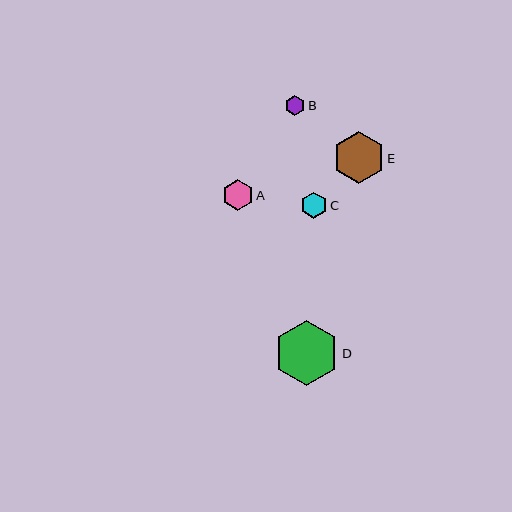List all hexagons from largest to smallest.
From largest to smallest: D, E, A, C, B.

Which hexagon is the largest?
Hexagon D is the largest with a size of approximately 65 pixels.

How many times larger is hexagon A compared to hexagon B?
Hexagon A is approximately 1.5 times the size of hexagon B.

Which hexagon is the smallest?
Hexagon B is the smallest with a size of approximately 20 pixels.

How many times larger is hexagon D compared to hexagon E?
Hexagon D is approximately 1.3 times the size of hexagon E.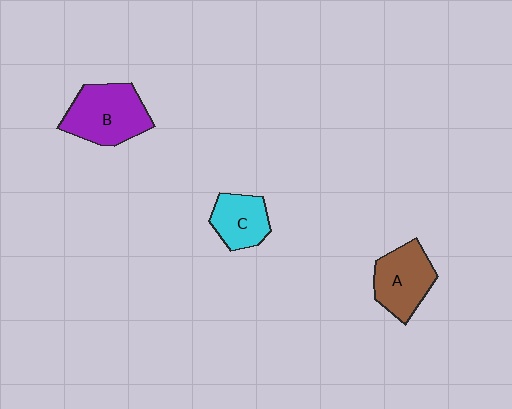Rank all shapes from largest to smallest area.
From largest to smallest: B (purple), A (brown), C (cyan).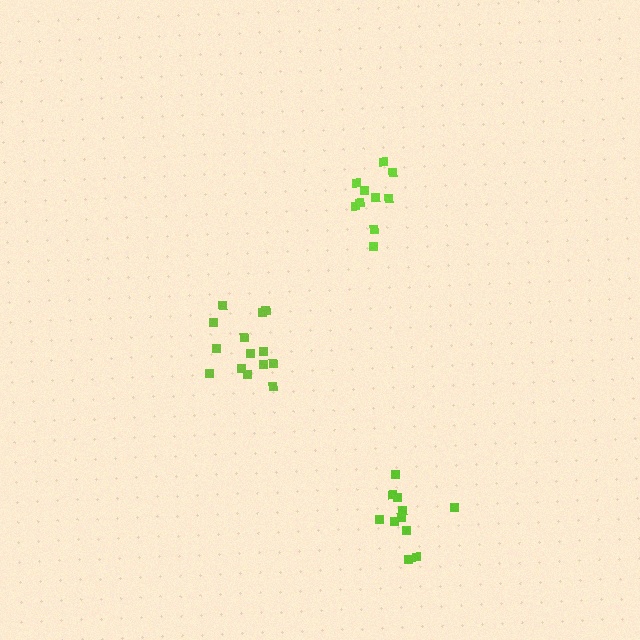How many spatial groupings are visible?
There are 3 spatial groupings.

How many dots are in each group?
Group 1: 14 dots, Group 2: 11 dots, Group 3: 10 dots (35 total).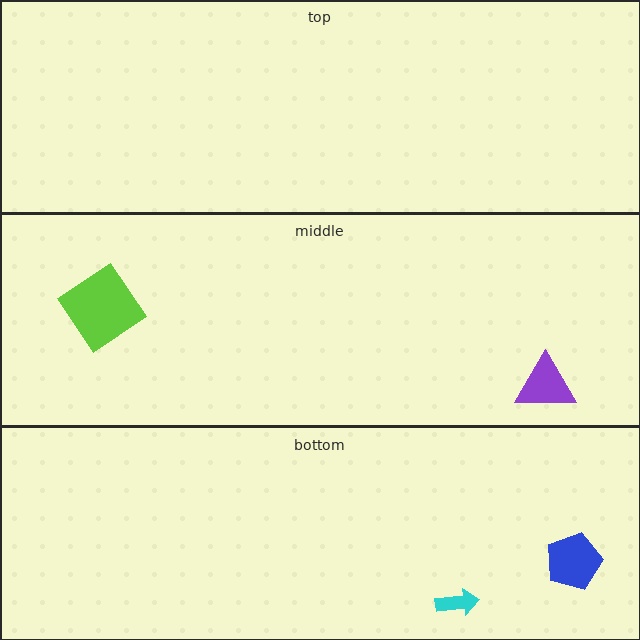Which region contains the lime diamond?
The middle region.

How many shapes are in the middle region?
2.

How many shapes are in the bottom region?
2.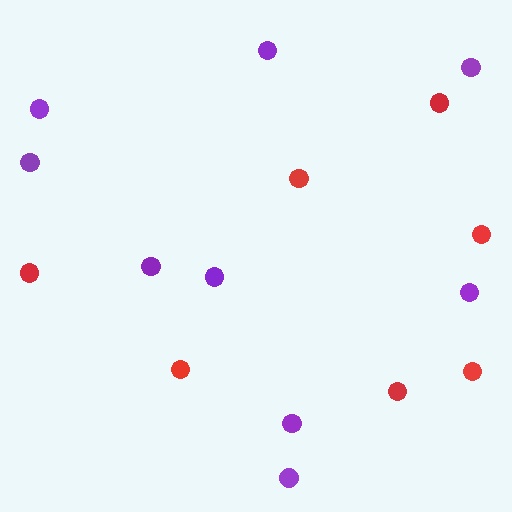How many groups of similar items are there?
There are 2 groups: one group of purple circles (9) and one group of red circles (7).